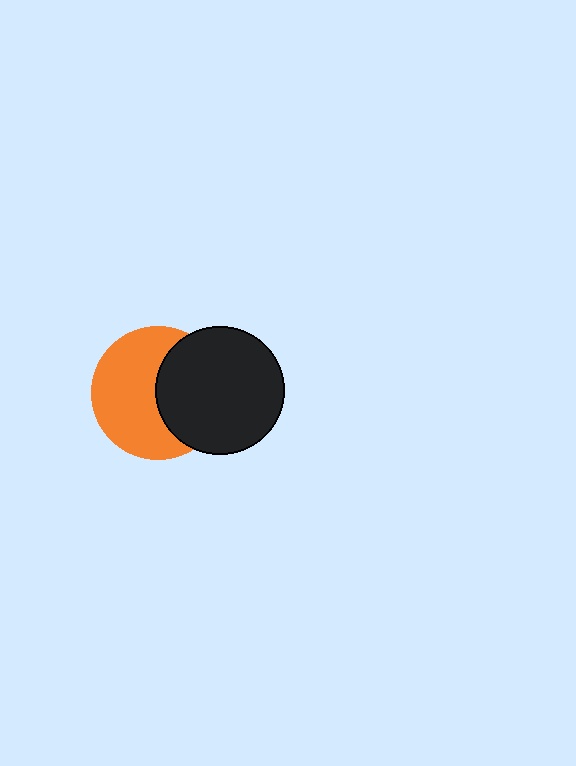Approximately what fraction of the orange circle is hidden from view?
Roughly 41% of the orange circle is hidden behind the black circle.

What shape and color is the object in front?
The object in front is a black circle.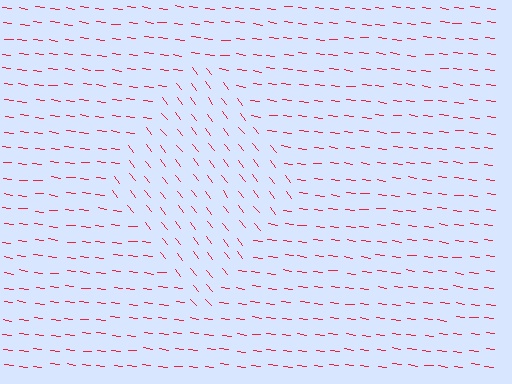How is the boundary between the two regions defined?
The boundary is defined purely by a change in line orientation (approximately 45 degrees difference). All lines are the same color and thickness.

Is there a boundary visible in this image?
Yes, there is a texture boundary formed by a change in line orientation.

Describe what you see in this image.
The image is filled with small red line segments. A diamond region in the image has lines oriented differently from the surrounding lines, creating a visible texture boundary.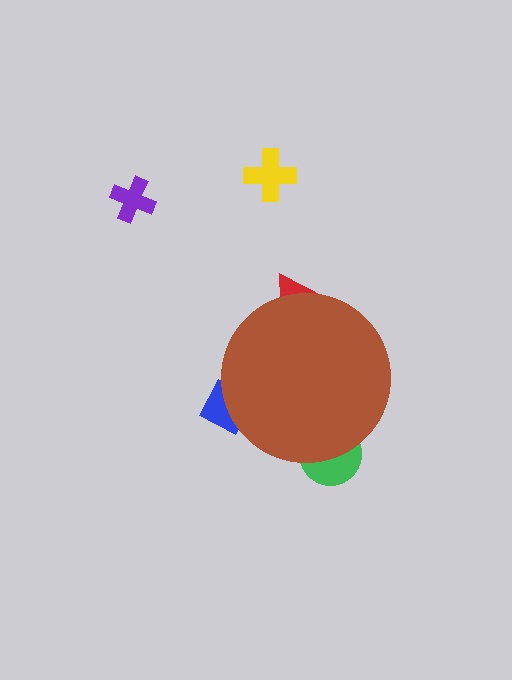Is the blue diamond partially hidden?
Yes, the blue diamond is partially hidden behind the brown circle.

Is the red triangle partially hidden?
Yes, the red triangle is partially hidden behind the brown circle.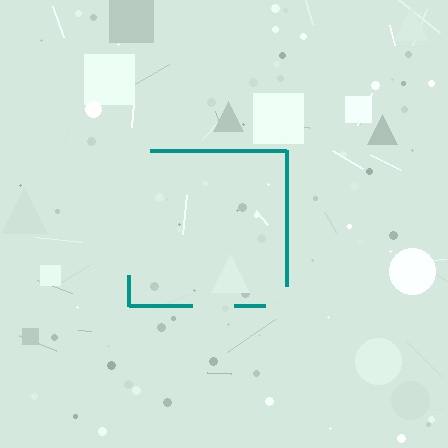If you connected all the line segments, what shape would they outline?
They would outline a square.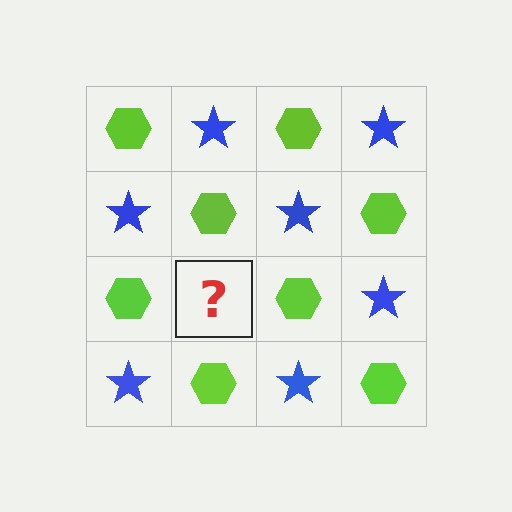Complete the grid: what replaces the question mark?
The question mark should be replaced with a blue star.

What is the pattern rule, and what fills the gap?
The rule is that it alternates lime hexagon and blue star in a checkerboard pattern. The gap should be filled with a blue star.